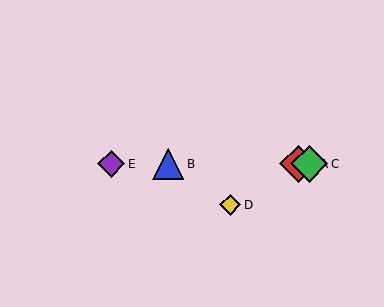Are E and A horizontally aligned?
Yes, both are at y≈164.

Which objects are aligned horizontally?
Objects A, B, C, E are aligned horizontally.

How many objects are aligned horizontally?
4 objects (A, B, C, E) are aligned horizontally.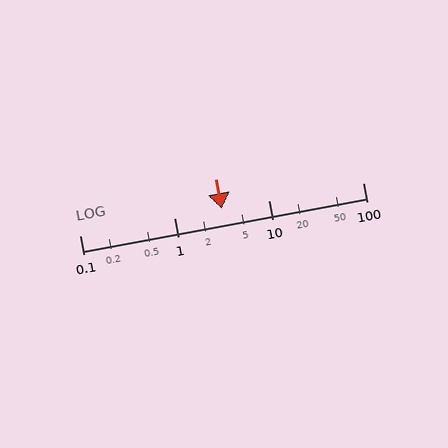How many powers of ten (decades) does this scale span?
The scale spans 3 decades, from 0.1 to 100.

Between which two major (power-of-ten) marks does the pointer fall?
The pointer is between 1 and 10.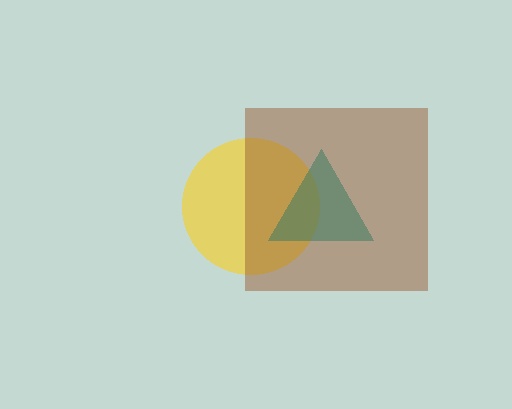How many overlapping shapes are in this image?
There are 3 overlapping shapes in the image.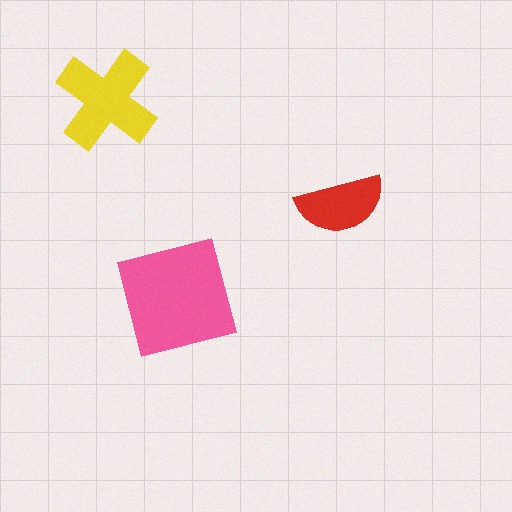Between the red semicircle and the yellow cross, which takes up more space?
The yellow cross.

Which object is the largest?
The pink square.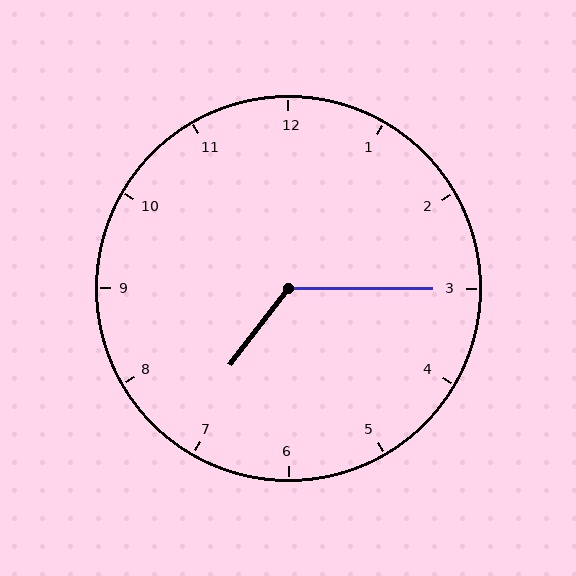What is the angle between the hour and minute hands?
Approximately 128 degrees.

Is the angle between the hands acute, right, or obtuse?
It is obtuse.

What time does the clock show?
7:15.